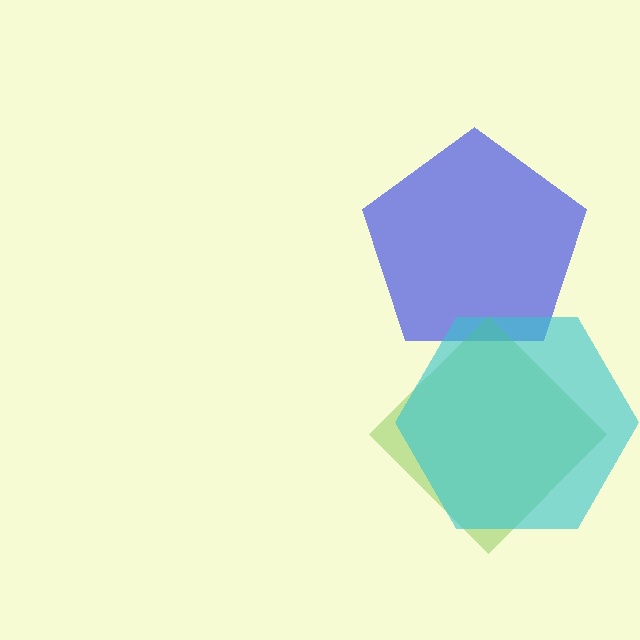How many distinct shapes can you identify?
There are 3 distinct shapes: a blue pentagon, a lime diamond, a cyan hexagon.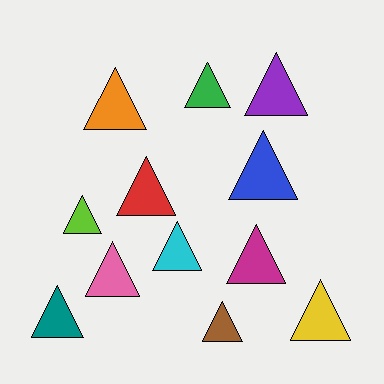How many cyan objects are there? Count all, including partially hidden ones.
There is 1 cyan object.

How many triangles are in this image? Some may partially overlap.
There are 12 triangles.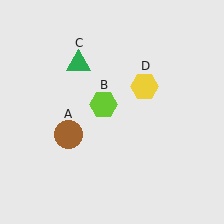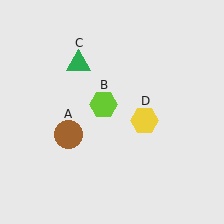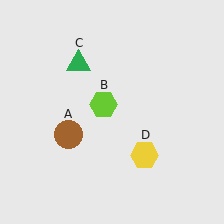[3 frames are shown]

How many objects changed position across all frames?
1 object changed position: yellow hexagon (object D).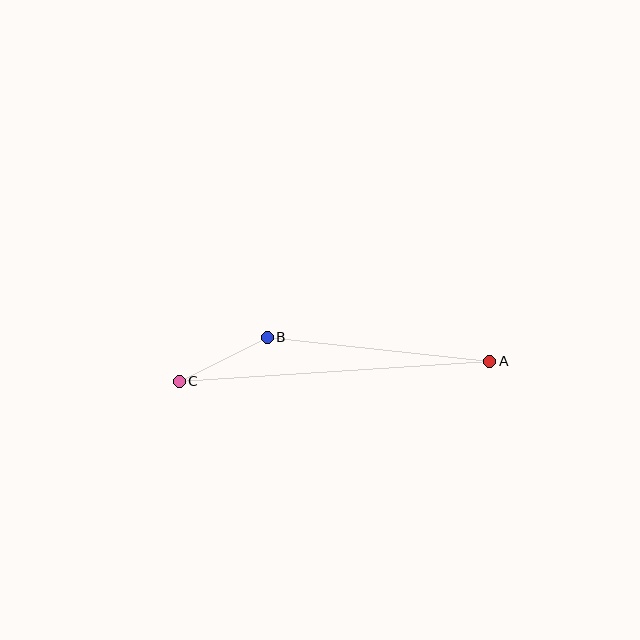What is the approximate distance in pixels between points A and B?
The distance between A and B is approximately 224 pixels.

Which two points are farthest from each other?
Points A and C are farthest from each other.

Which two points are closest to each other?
Points B and C are closest to each other.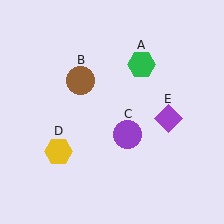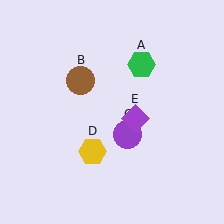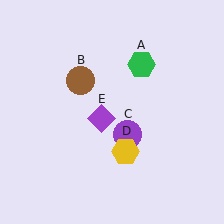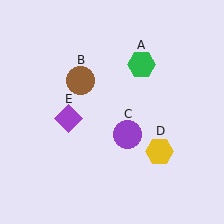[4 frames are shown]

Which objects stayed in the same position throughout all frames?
Green hexagon (object A) and brown circle (object B) and purple circle (object C) remained stationary.